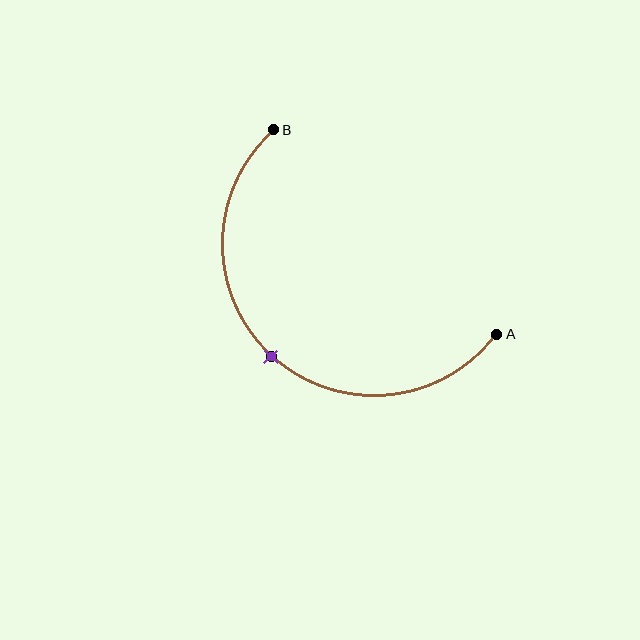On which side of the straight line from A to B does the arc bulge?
The arc bulges below and to the left of the straight line connecting A and B.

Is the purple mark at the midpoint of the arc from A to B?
Yes. The purple mark lies on the arc at equal arc-length from both A and B — it is the arc midpoint.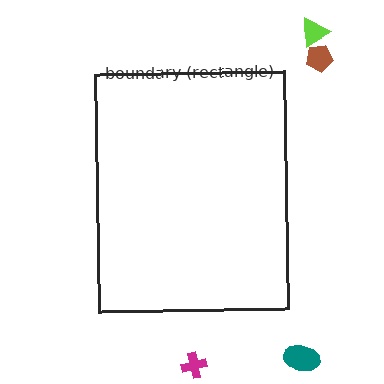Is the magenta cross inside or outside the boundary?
Outside.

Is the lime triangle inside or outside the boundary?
Outside.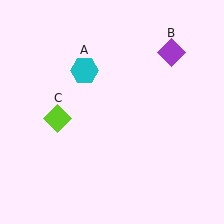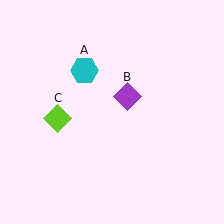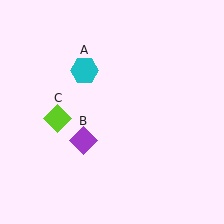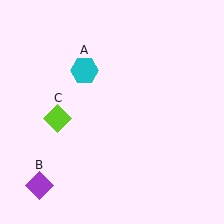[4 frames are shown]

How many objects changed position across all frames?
1 object changed position: purple diamond (object B).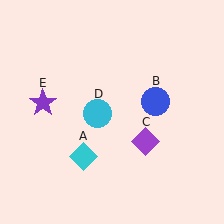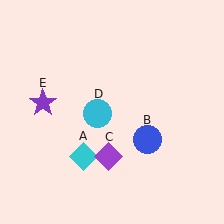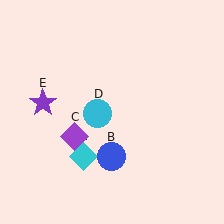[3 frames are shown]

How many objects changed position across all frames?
2 objects changed position: blue circle (object B), purple diamond (object C).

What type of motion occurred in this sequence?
The blue circle (object B), purple diamond (object C) rotated clockwise around the center of the scene.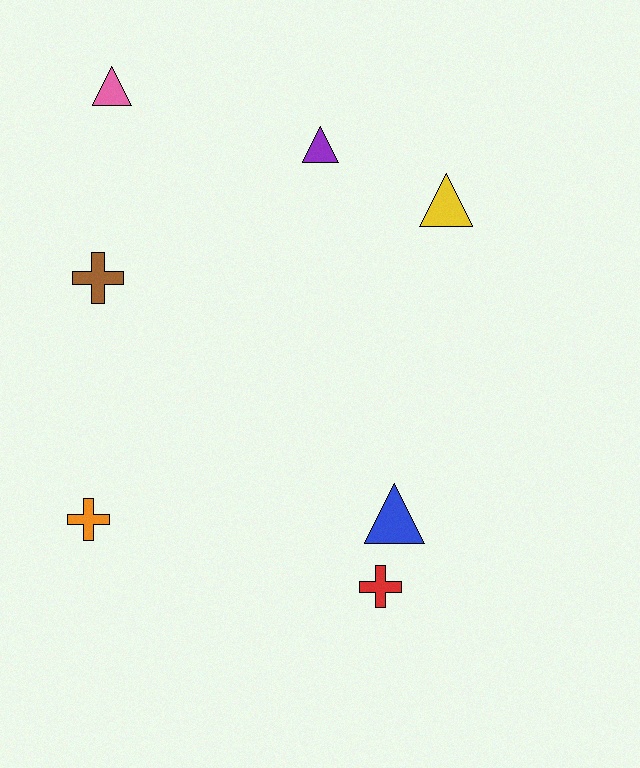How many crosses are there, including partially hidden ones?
There are 3 crosses.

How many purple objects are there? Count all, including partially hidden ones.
There is 1 purple object.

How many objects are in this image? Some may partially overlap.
There are 7 objects.